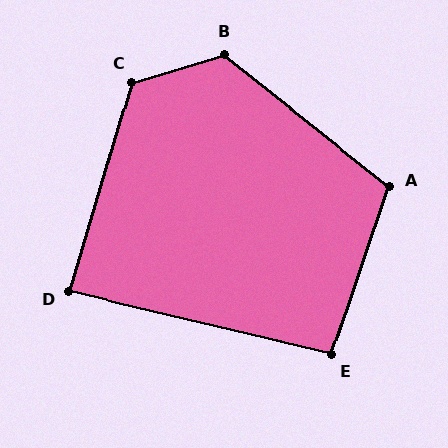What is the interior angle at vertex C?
Approximately 123 degrees (obtuse).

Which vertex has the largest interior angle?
B, at approximately 125 degrees.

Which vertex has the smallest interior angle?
D, at approximately 87 degrees.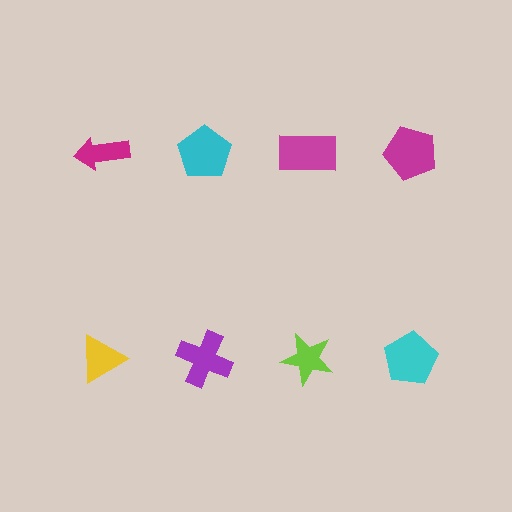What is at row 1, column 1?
A magenta arrow.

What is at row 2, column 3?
A lime star.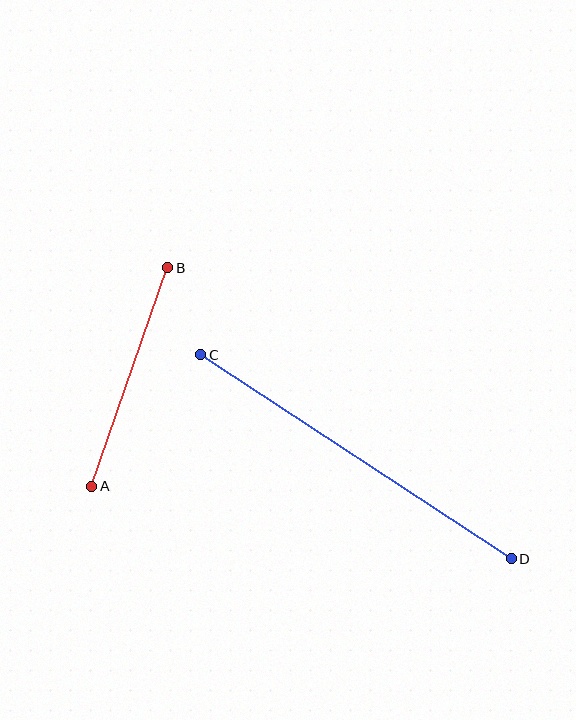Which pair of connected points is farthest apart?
Points C and D are farthest apart.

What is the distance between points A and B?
The distance is approximately 231 pixels.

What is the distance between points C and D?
The distance is approximately 372 pixels.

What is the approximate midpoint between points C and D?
The midpoint is at approximately (356, 457) pixels.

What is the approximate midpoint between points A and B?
The midpoint is at approximately (130, 377) pixels.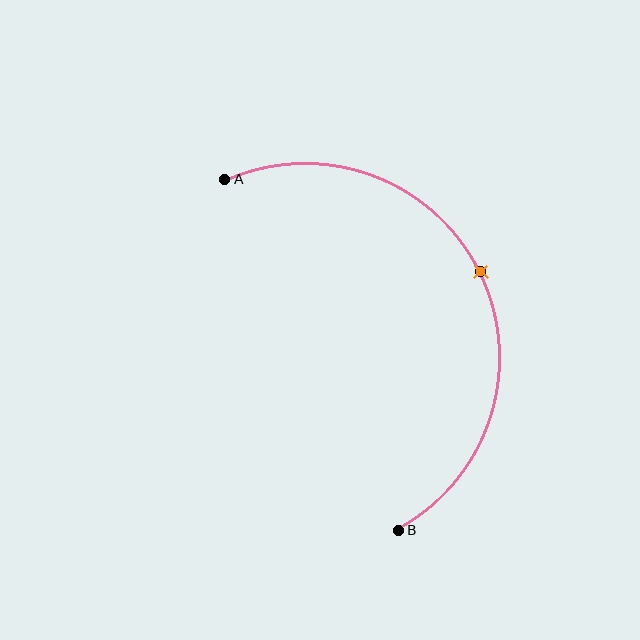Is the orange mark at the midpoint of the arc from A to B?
Yes. The orange mark lies on the arc at equal arc-length from both A and B — it is the arc midpoint.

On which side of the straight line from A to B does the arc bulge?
The arc bulges to the right of the straight line connecting A and B.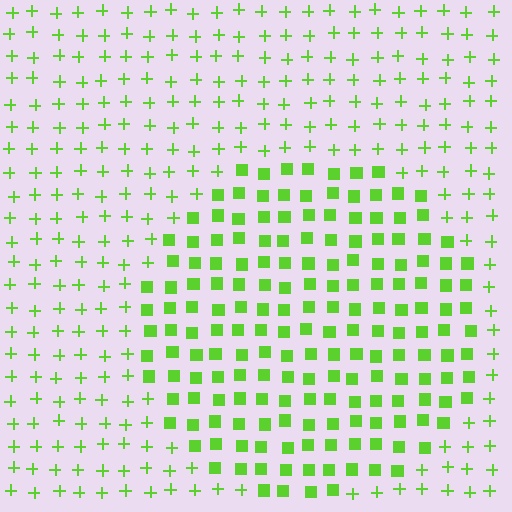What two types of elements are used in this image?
The image uses squares inside the circle region and plus signs outside it.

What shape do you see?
I see a circle.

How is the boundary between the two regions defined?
The boundary is defined by a change in element shape: squares inside vs. plus signs outside. All elements share the same color and spacing.